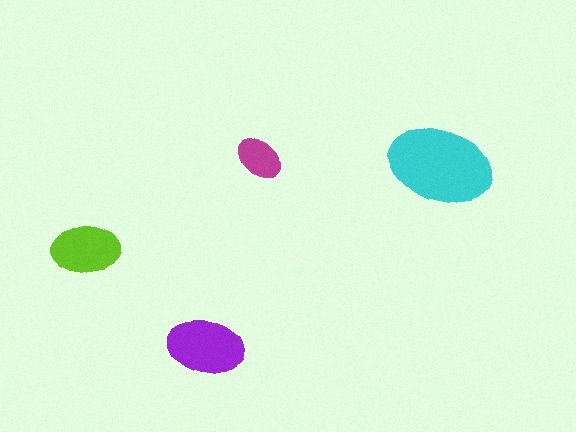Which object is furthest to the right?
The cyan ellipse is rightmost.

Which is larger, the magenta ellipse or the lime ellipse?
The lime one.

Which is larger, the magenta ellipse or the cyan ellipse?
The cyan one.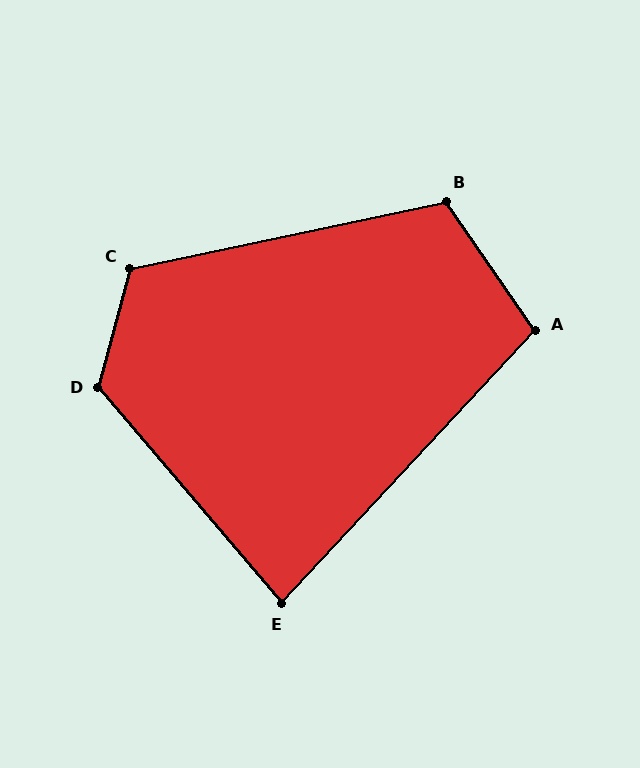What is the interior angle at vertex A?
Approximately 102 degrees (obtuse).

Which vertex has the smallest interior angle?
E, at approximately 83 degrees.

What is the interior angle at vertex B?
Approximately 113 degrees (obtuse).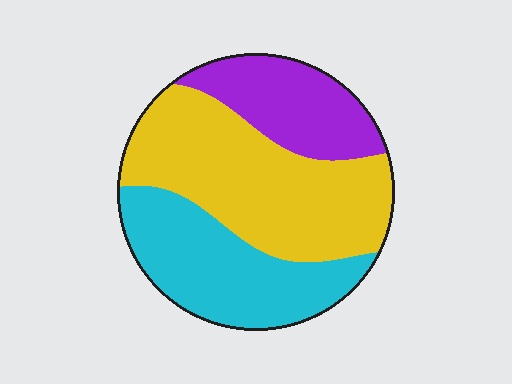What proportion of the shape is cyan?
Cyan covers 32% of the shape.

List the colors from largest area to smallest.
From largest to smallest: yellow, cyan, purple.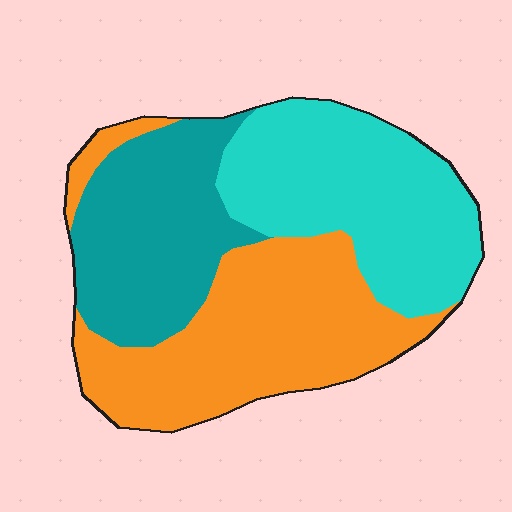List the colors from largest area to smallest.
From largest to smallest: orange, cyan, teal.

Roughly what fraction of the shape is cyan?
Cyan takes up about one third (1/3) of the shape.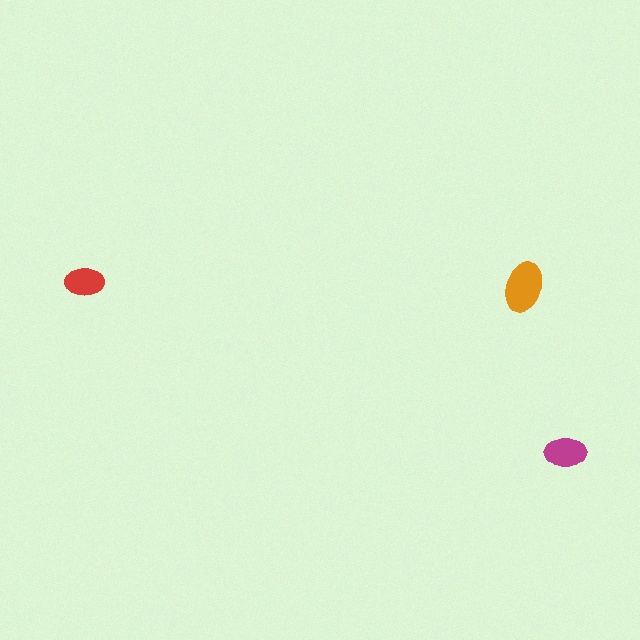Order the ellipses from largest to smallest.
the orange one, the magenta one, the red one.